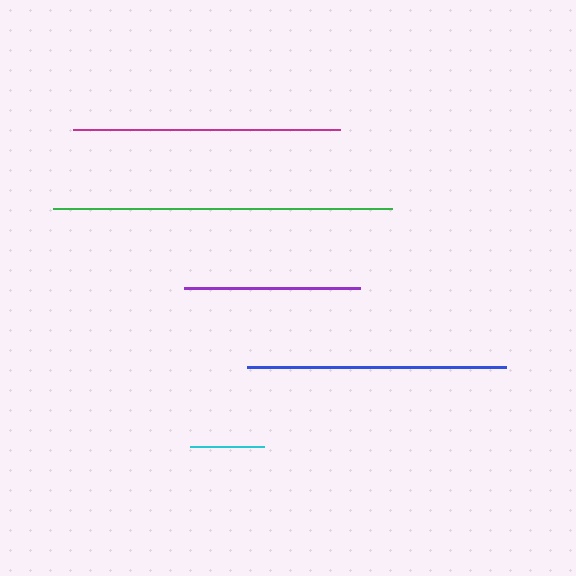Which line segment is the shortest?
The cyan line is the shortest at approximately 74 pixels.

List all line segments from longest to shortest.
From longest to shortest: green, magenta, blue, purple, cyan.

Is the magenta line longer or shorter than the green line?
The green line is longer than the magenta line.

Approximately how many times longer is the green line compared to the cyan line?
The green line is approximately 4.6 times the length of the cyan line.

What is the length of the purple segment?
The purple segment is approximately 176 pixels long.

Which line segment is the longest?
The green line is the longest at approximately 339 pixels.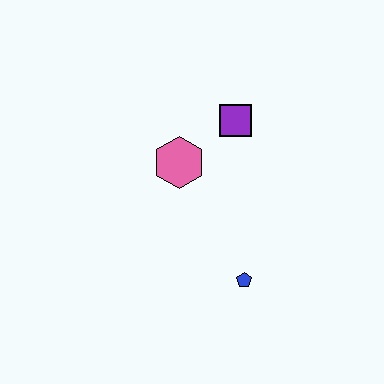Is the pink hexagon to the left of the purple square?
Yes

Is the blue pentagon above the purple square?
No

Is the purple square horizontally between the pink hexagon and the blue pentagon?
Yes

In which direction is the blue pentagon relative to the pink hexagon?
The blue pentagon is below the pink hexagon.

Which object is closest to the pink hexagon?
The purple square is closest to the pink hexagon.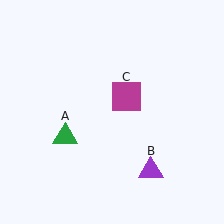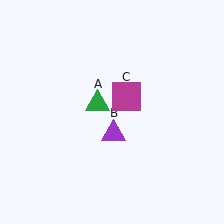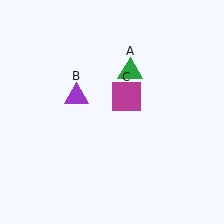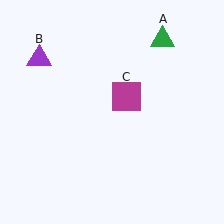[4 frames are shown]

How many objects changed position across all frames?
2 objects changed position: green triangle (object A), purple triangle (object B).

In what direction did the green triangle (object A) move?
The green triangle (object A) moved up and to the right.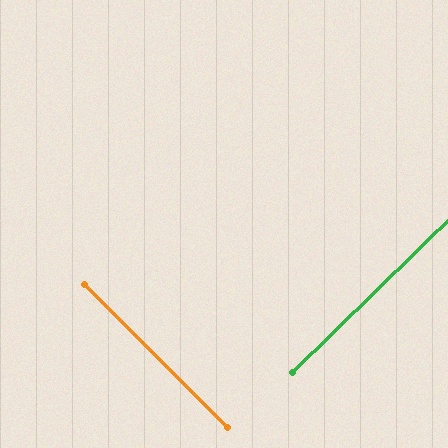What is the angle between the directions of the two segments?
Approximately 89 degrees.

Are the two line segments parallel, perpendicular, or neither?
Perpendicular — they meet at approximately 89°.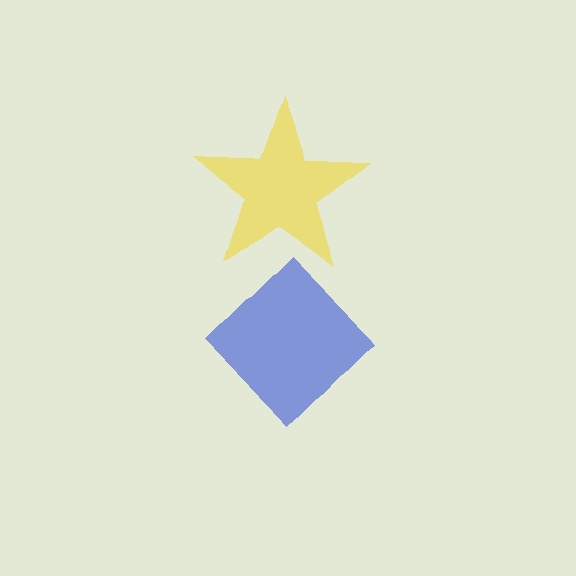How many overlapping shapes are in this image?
There are 2 overlapping shapes in the image.